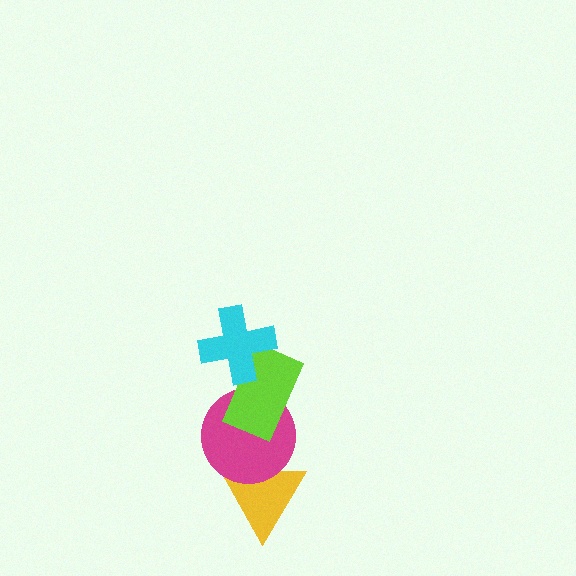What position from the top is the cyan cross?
The cyan cross is 1st from the top.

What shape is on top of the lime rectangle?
The cyan cross is on top of the lime rectangle.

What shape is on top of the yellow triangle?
The magenta circle is on top of the yellow triangle.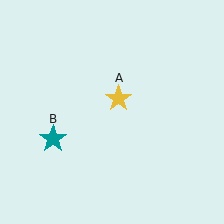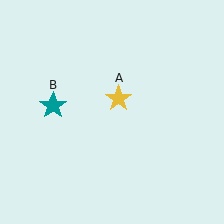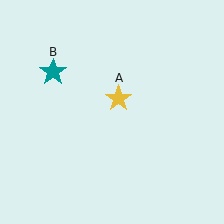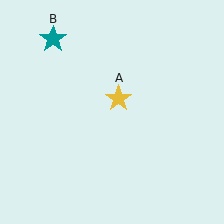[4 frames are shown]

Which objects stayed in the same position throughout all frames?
Yellow star (object A) remained stationary.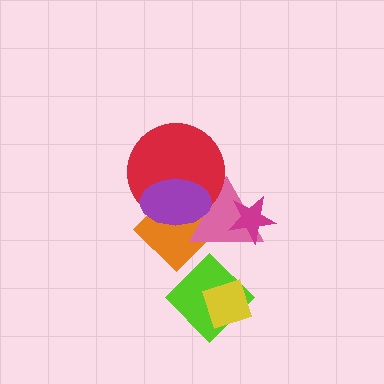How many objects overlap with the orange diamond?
4 objects overlap with the orange diamond.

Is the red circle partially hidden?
Yes, it is partially covered by another shape.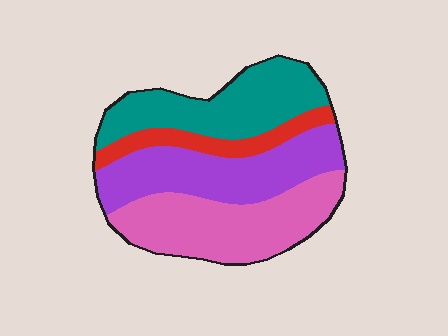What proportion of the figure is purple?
Purple covers roughly 30% of the figure.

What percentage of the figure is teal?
Teal takes up about one quarter (1/4) of the figure.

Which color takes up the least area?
Red, at roughly 10%.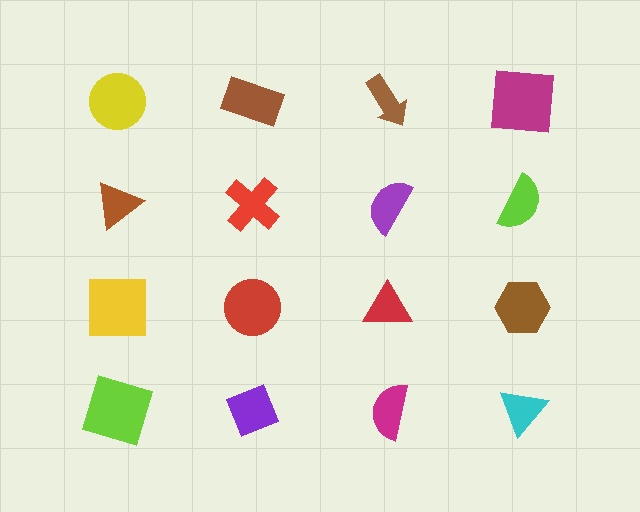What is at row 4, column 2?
A purple diamond.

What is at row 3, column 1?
A yellow square.